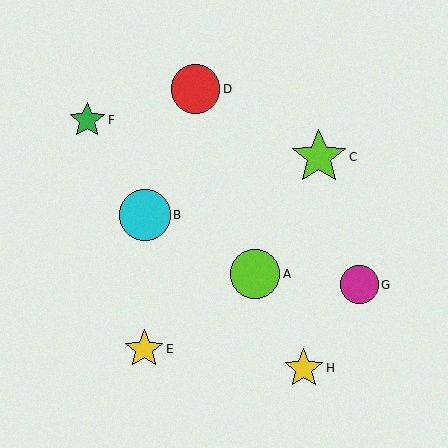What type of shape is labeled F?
Shape F is a green star.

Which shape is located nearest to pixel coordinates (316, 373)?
The yellow star (labeled H) at (304, 368) is nearest to that location.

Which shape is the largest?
The lime star (labeled C) is the largest.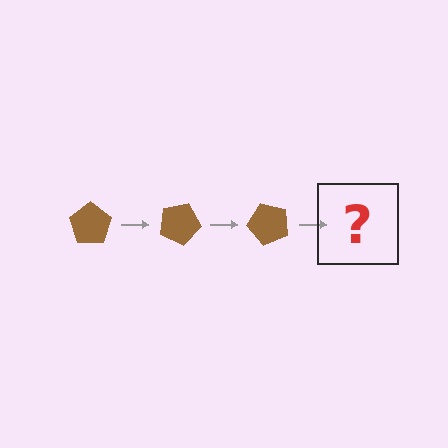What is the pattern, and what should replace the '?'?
The pattern is that the pentagon rotates 25 degrees each step. The '?' should be a brown pentagon rotated 75 degrees.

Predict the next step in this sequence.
The next step is a brown pentagon rotated 75 degrees.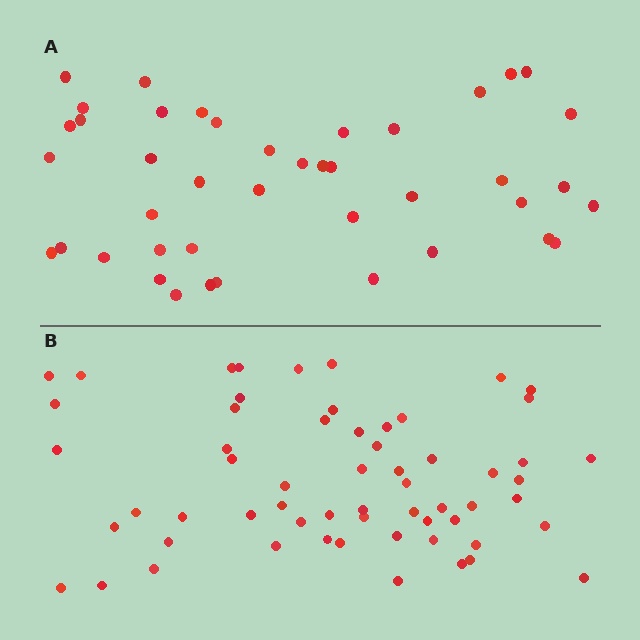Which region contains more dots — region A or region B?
Region B (the bottom region) has more dots.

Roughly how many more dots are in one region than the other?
Region B has approximately 20 more dots than region A.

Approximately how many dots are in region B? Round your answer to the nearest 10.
About 60 dots.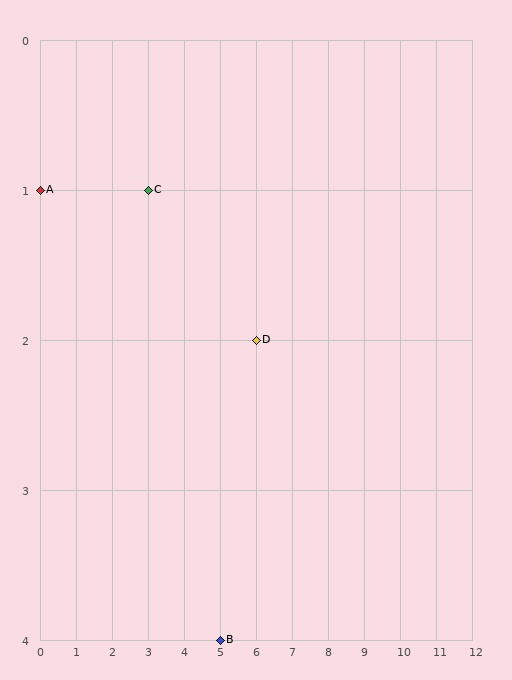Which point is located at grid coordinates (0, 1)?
Point A is at (0, 1).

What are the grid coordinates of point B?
Point B is at grid coordinates (5, 4).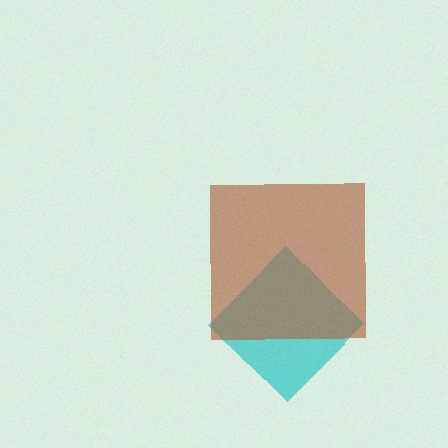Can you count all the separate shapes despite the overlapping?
Yes, there are 2 separate shapes.